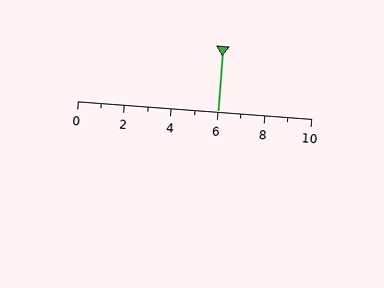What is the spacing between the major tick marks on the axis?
The major ticks are spaced 2 apart.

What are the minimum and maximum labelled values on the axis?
The axis runs from 0 to 10.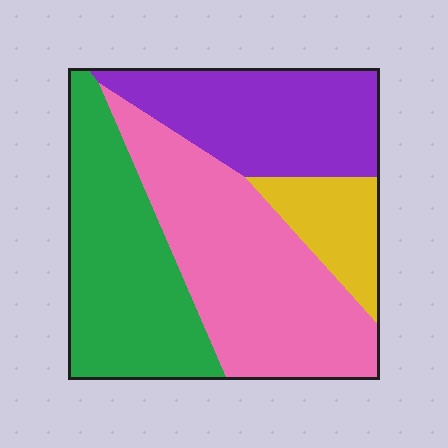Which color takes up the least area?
Yellow, at roughly 10%.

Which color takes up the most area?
Pink, at roughly 35%.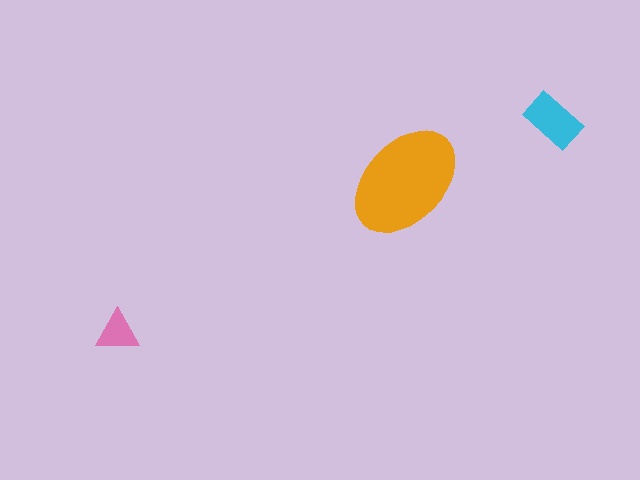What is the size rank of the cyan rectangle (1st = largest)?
2nd.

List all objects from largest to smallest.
The orange ellipse, the cyan rectangle, the pink triangle.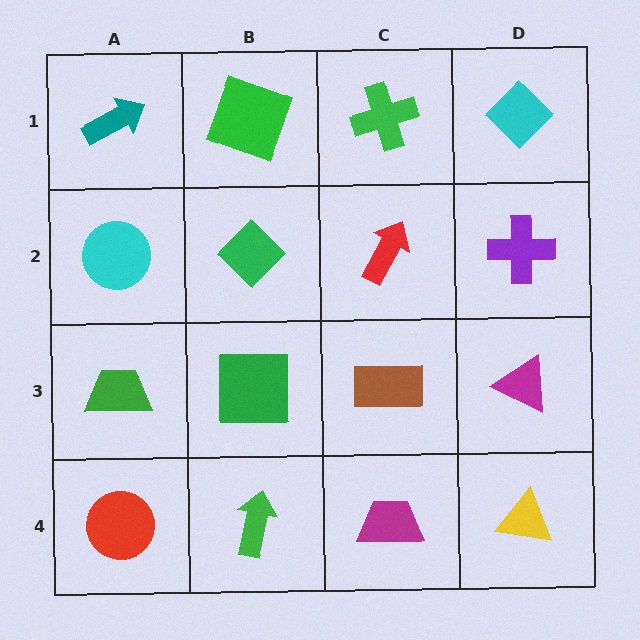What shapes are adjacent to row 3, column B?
A green diamond (row 2, column B), a green arrow (row 4, column B), a green trapezoid (row 3, column A), a brown rectangle (row 3, column C).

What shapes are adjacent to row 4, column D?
A magenta triangle (row 3, column D), a magenta trapezoid (row 4, column C).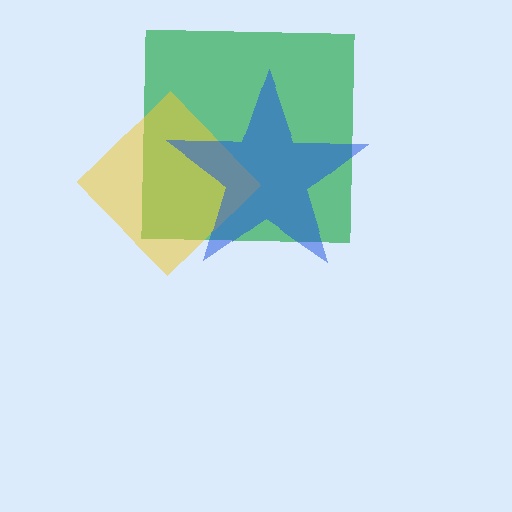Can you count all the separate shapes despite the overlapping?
Yes, there are 3 separate shapes.